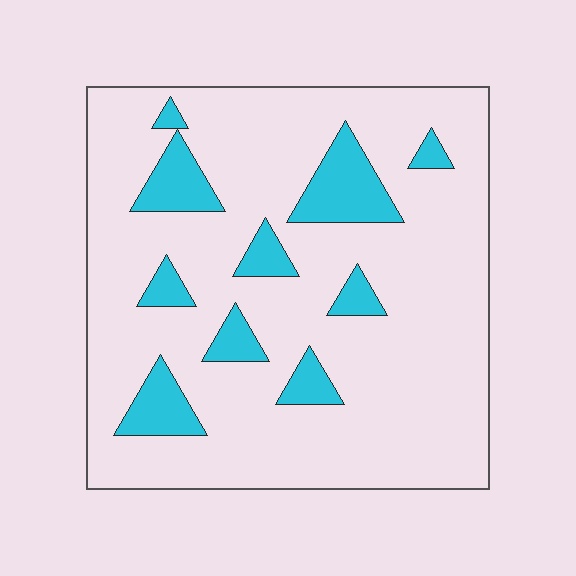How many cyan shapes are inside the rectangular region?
10.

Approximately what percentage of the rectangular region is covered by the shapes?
Approximately 15%.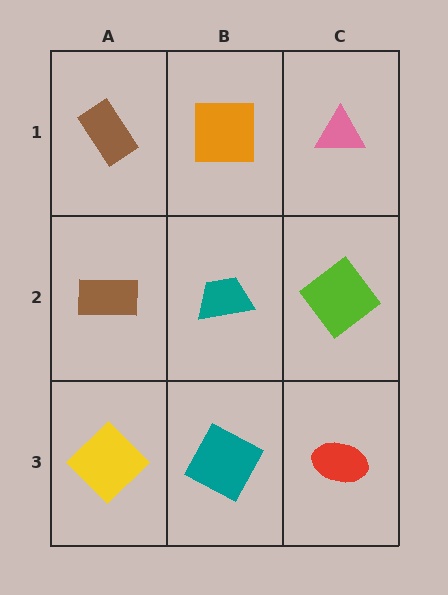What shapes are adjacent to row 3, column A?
A brown rectangle (row 2, column A), a teal square (row 3, column B).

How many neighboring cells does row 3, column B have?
3.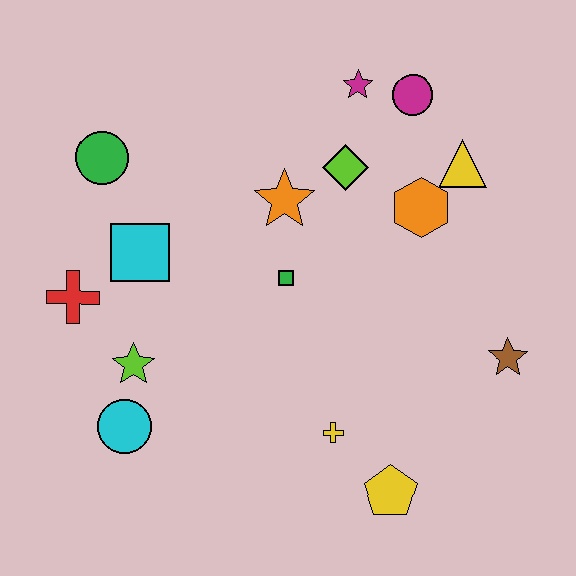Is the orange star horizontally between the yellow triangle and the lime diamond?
No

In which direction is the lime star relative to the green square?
The lime star is to the left of the green square.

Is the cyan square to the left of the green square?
Yes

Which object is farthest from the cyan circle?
The magenta circle is farthest from the cyan circle.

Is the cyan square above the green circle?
No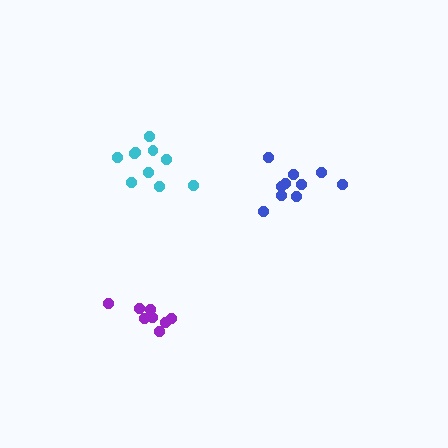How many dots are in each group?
Group 1: 10 dots, Group 2: 10 dots, Group 3: 9 dots (29 total).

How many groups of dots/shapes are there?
There are 3 groups.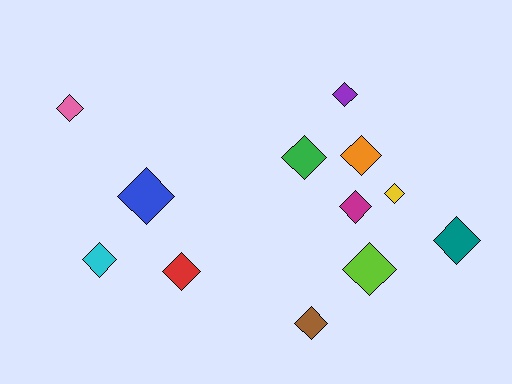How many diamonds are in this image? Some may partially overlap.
There are 12 diamonds.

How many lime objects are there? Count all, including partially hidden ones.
There is 1 lime object.